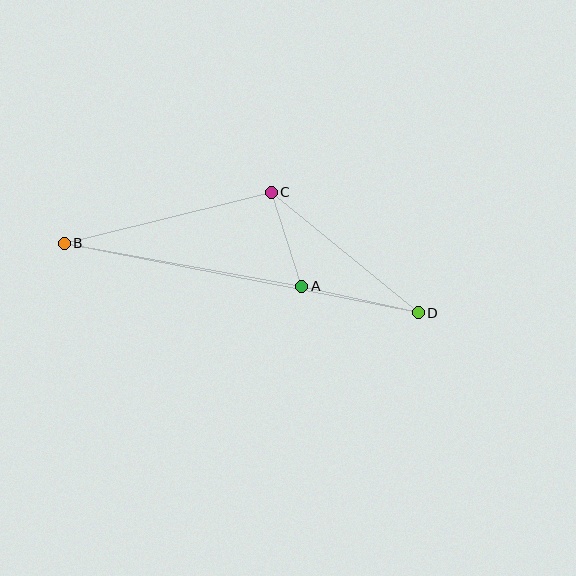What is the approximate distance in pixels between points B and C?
The distance between B and C is approximately 213 pixels.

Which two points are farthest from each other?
Points B and D are farthest from each other.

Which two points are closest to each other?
Points A and C are closest to each other.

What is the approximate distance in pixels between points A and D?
The distance between A and D is approximately 119 pixels.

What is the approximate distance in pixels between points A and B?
The distance between A and B is approximately 241 pixels.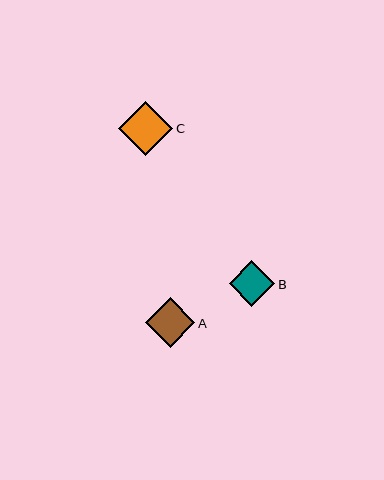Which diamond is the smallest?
Diamond B is the smallest with a size of approximately 45 pixels.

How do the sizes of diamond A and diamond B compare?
Diamond A and diamond B are approximately the same size.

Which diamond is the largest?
Diamond C is the largest with a size of approximately 54 pixels.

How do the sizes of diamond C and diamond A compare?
Diamond C and diamond A are approximately the same size.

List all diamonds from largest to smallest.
From largest to smallest: C, A, B.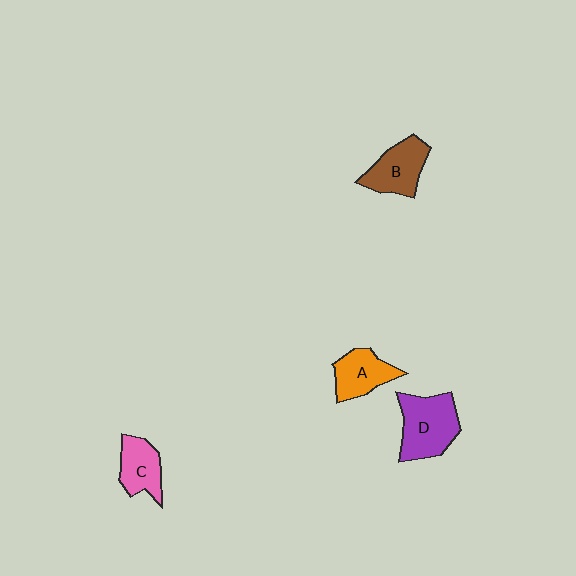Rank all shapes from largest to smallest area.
From largest to smallest: D (purple), B (brown), A (orange), C (pink).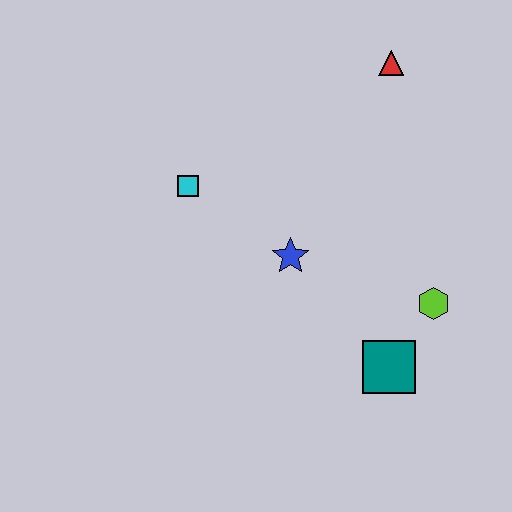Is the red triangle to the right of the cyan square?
Yes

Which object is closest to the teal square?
The lime hexagon is closest to the teal square.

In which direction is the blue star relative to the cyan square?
The blue star is to the right of the cyan square.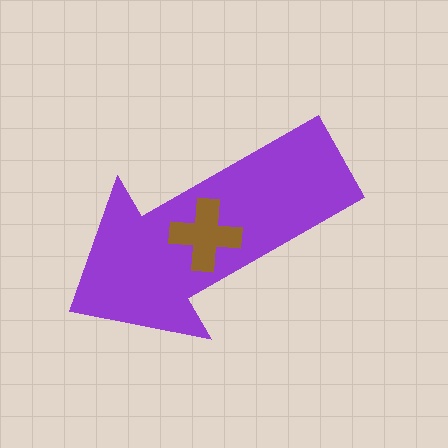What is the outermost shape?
The purple arrow.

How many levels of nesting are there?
2.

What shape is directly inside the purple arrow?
The brown cross.